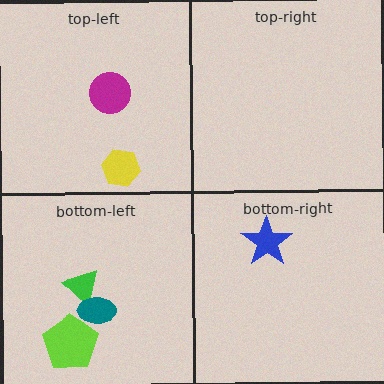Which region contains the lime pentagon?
The bottom-left region.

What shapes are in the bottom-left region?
The green triangle, the lime pentagon, the teal ellipse.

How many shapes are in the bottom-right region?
1.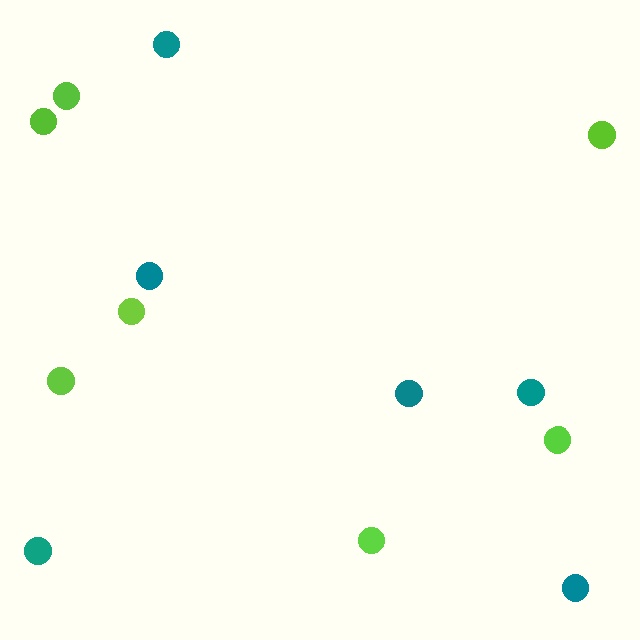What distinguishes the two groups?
There are 2 groups: one group of lime circles (7) and one group of teal circles (6).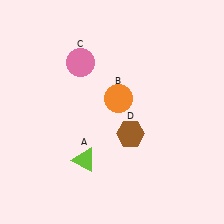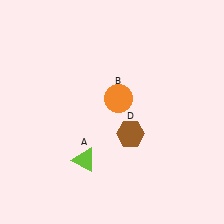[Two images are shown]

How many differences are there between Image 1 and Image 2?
There is 1 difference between the two images.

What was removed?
The pink circle (C) was removed in Image 2.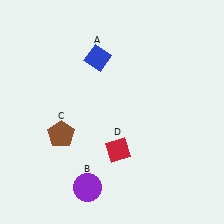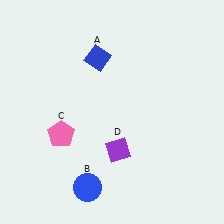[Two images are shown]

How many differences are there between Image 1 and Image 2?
There are 3 differences between the two images.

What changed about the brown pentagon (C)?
In Image 1, C is brown. In Image 2, it changed to pink.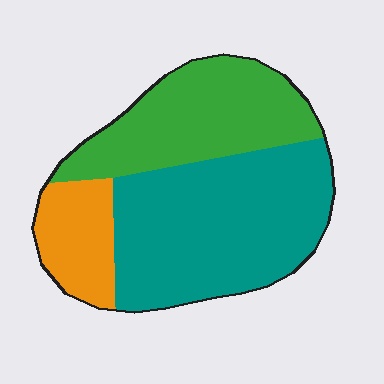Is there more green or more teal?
Teal.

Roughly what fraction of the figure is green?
Green covers around 35% of the figure.